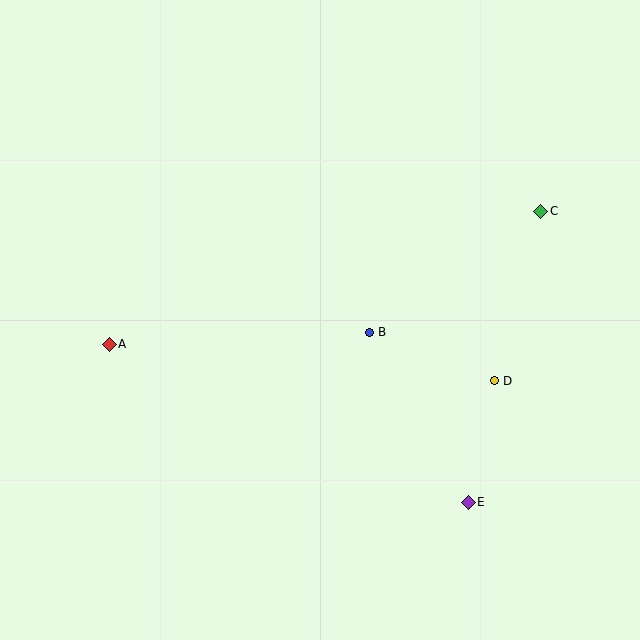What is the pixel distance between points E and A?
The distance between E and A is 392 pixels.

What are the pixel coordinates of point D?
Point D is at (494, 381).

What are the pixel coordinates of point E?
Point E is at (468, 502).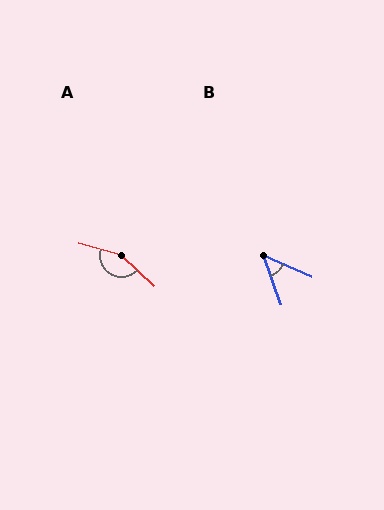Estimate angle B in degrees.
Approximately 47 degrees.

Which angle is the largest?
A, at approximately 151 degrees.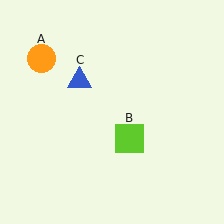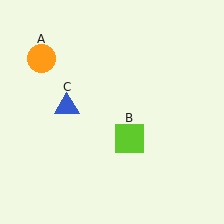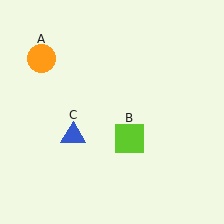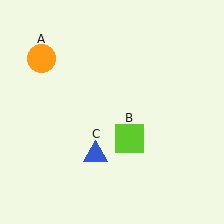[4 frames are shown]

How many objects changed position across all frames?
1 object changed position: blue triangle (object C).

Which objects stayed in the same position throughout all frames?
Orange circle (object A) and lime square (object B) remained stationary.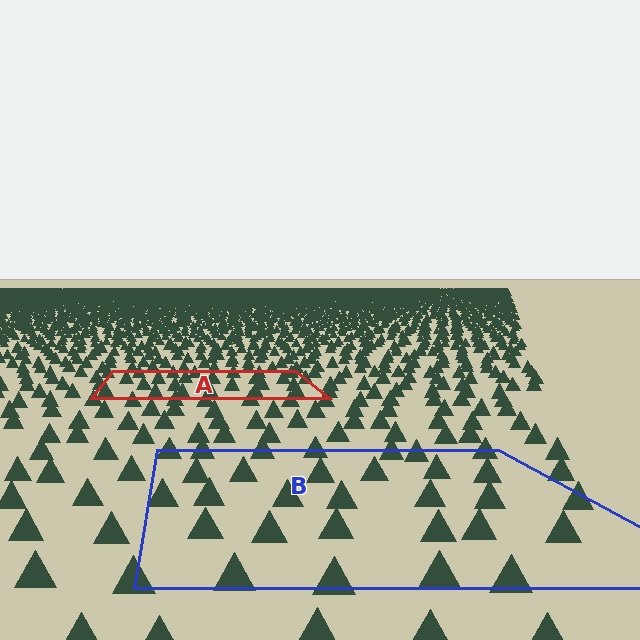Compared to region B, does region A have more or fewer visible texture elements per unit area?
Region A has more texture elements per unit area — they are packed more densely because it is farther away.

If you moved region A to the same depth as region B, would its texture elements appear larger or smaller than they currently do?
They would appear larger. At a closer depth, the same texture elements are projected at a bigger on-screen size.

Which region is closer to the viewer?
Region B is closer. The texture elements there are larger and more spread out.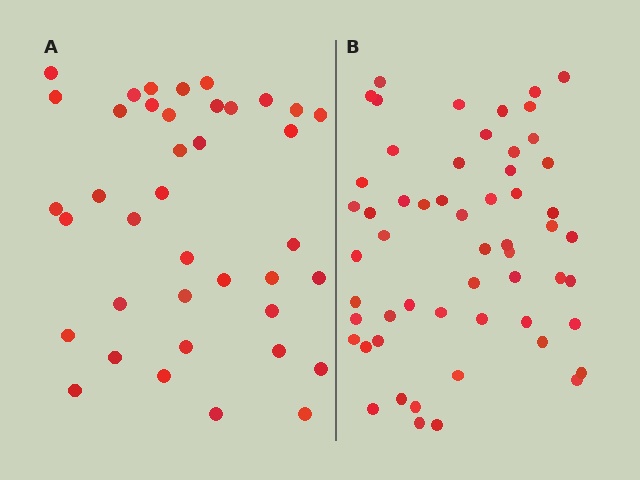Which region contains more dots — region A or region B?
Region B (the right region) has more dots.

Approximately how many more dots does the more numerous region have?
Region B has approximately 15 more dots than region A.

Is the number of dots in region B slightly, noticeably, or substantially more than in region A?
Region B has noticeably more, but not dramatically so. The ratio is roughly 1.4 to 1.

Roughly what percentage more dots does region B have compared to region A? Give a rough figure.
About 45% more.